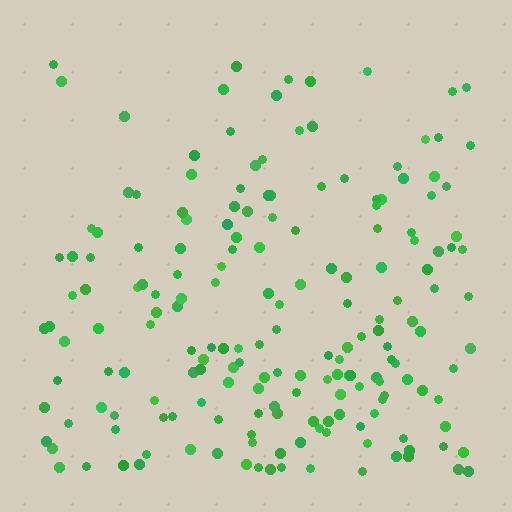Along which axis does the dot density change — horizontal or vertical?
Vertical.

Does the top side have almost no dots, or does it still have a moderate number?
Still a moderate number, just noticeably fewer than the bottom.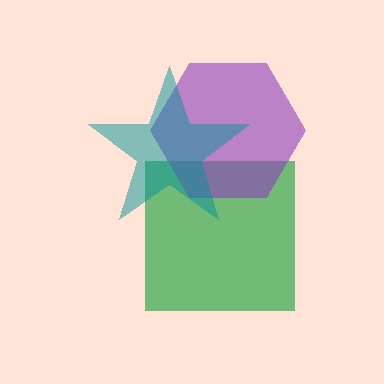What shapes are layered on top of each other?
The layered shapes are: a green square, a purple hexagon, a teal star.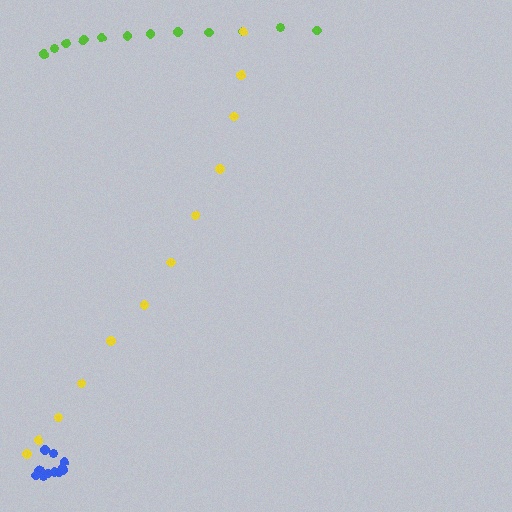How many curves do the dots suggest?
There are 3 distinct paths.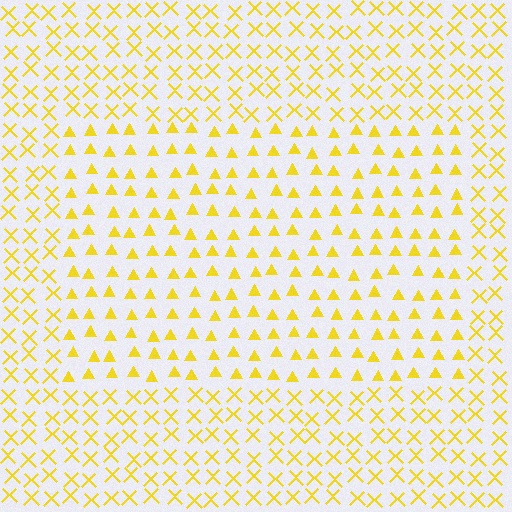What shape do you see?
I see a rectangle.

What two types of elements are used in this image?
The image uses triangles inside the rectangle region and X marks outside it.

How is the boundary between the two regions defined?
The boundary is defined by a change in element shape: triangles inside vs. X marks outside. All elements share the same color and spacing.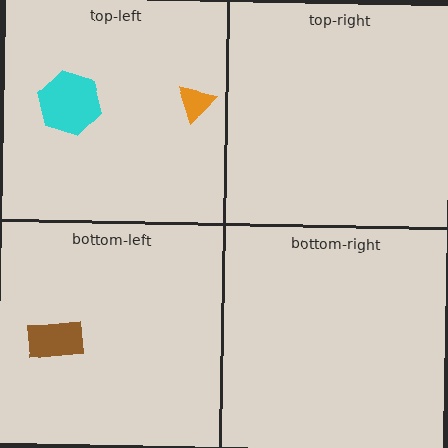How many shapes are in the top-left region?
2.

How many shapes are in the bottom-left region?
1.